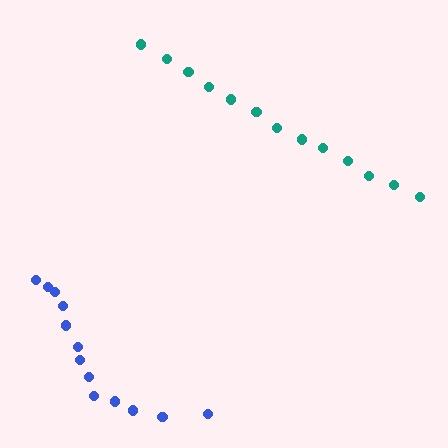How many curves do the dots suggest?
There are 2 distinct paths.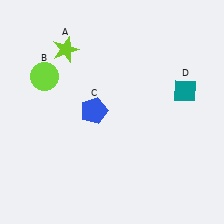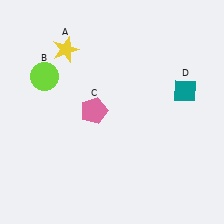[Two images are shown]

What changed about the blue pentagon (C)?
In Image 1, C is blue. In Image 2, it changed to pink.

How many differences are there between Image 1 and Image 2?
There are 2 differences between the two images.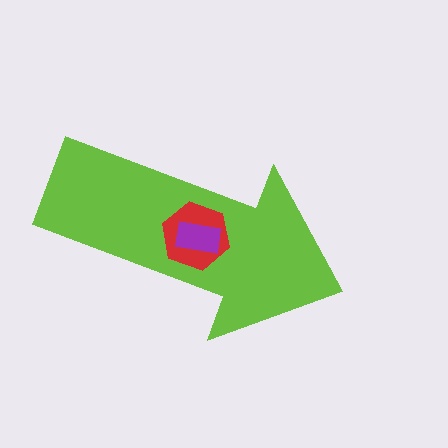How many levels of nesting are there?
3.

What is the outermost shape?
The lime arrow.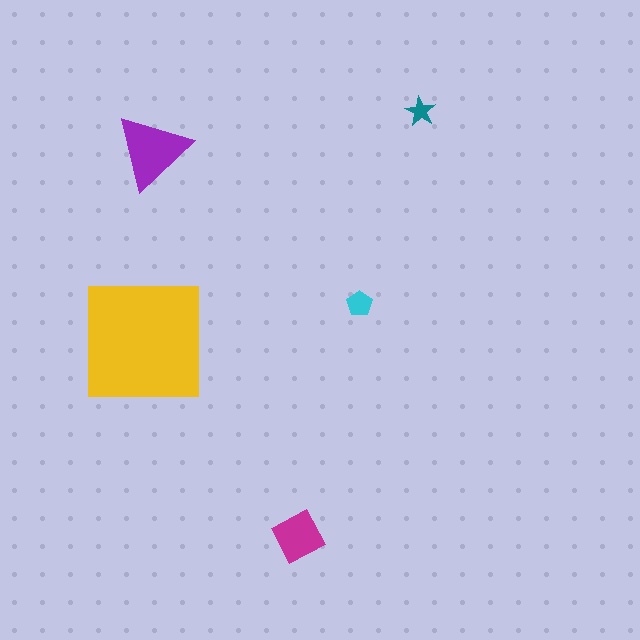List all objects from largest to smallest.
The yellow square, the purple triangle, the magenta diamond, the cyan pentagon, the teal star.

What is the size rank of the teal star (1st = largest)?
5th.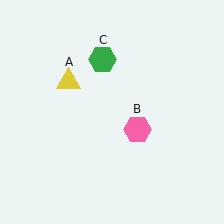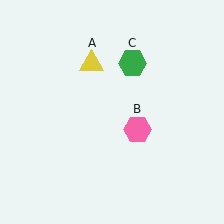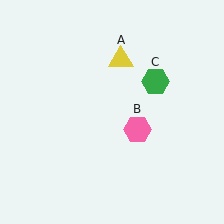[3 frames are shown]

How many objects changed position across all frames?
2 objects changed position: yellow triangle (object A), green hexagon (object C).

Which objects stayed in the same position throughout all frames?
Pink hexagon (object B) remained stationary.